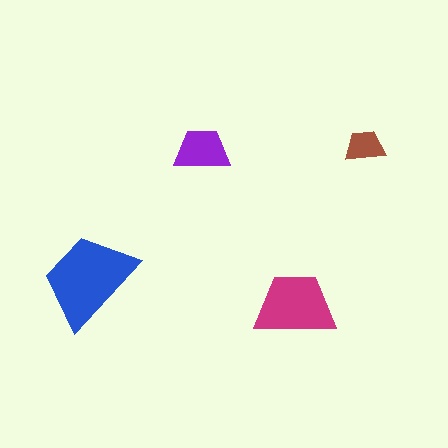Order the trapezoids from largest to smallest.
the blue one, the magenta one, the purple one, the brown one.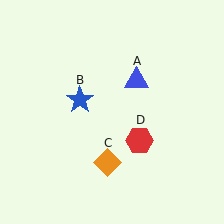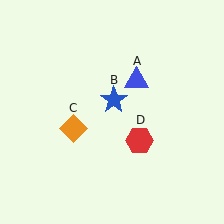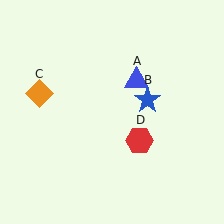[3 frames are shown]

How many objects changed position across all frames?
2 objects changed position: blue star (object B), orange diamond (object C).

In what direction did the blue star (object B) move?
The blue star (object B) moved right.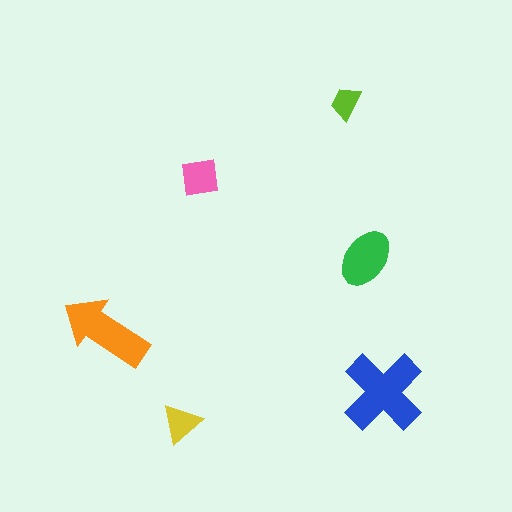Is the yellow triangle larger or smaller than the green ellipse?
Smaller.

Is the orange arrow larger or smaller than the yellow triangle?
Larger.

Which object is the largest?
The blue cross.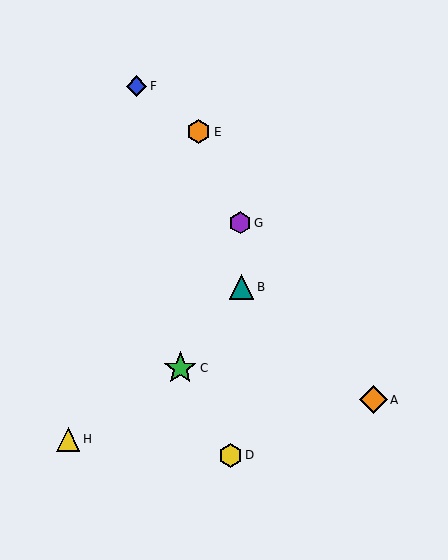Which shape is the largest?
The green star (labeled C) is the largest.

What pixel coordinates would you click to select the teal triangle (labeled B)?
Click at (242, 287) to select the teal triangle B.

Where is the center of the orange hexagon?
The center of the orange hexagon is at (199, 132).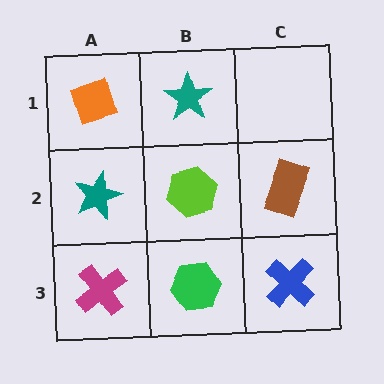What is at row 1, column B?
A teal star.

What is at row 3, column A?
A magenta cross.